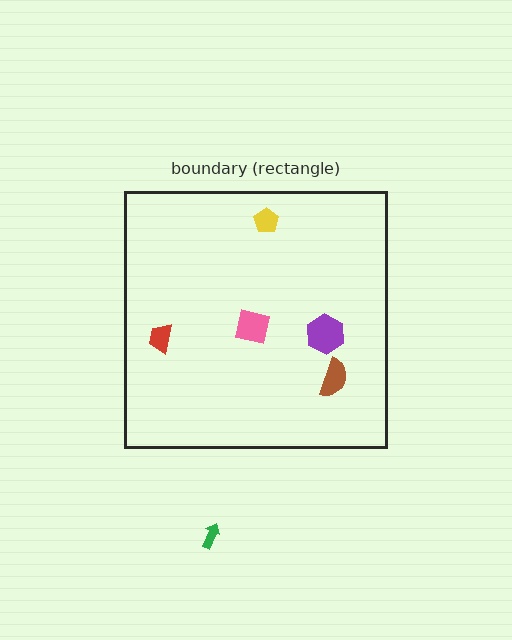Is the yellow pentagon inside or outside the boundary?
Inside.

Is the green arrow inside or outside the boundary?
Outside.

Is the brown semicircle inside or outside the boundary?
Inside.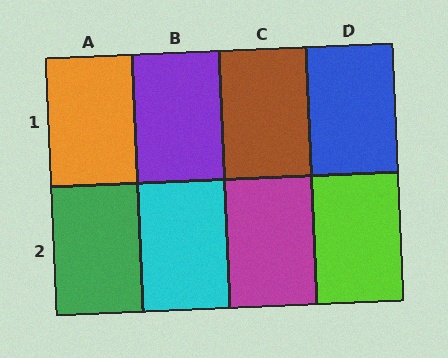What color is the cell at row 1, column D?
Blue.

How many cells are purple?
1 cell is purple.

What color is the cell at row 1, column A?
Orange.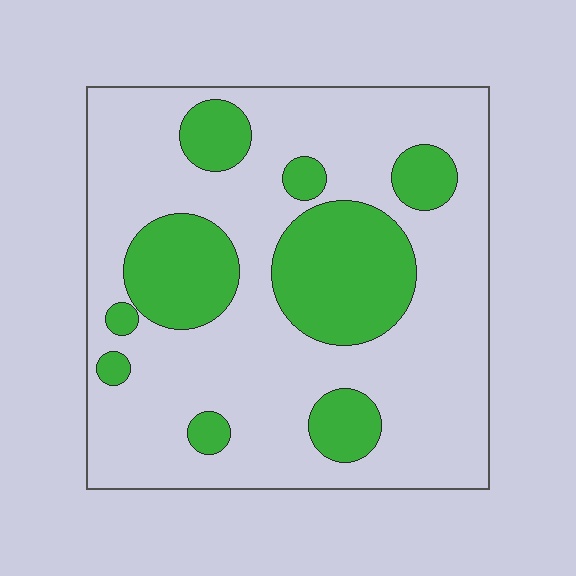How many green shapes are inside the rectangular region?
9.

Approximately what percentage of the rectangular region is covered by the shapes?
Approximately 25%.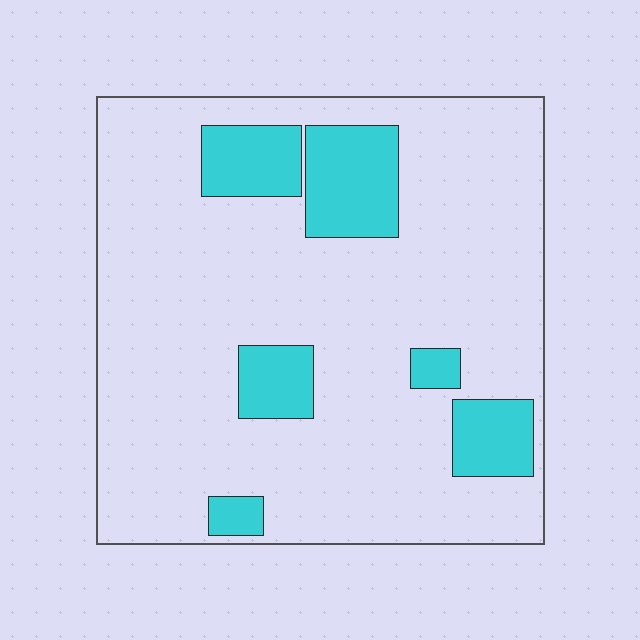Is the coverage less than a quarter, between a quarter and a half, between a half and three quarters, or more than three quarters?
Less than a quarter.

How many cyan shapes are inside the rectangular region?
6.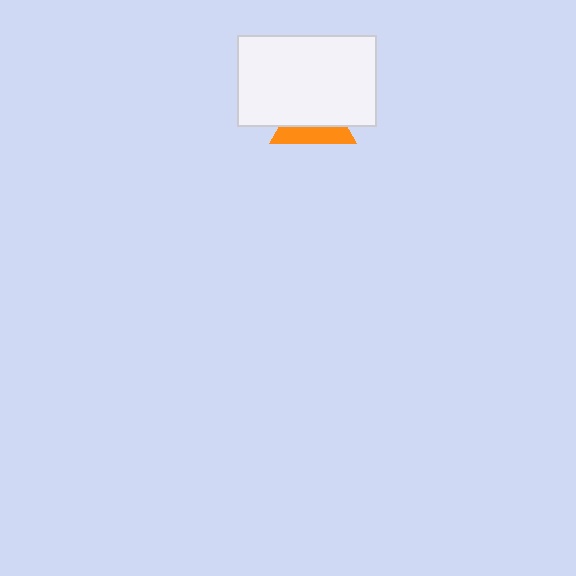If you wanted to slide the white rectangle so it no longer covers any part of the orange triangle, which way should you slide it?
Slide it up — that is the most direct way to separate the two shapes.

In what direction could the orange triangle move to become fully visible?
The orange triangle could move down. That would shift it out from behind the white rectangle entirely.